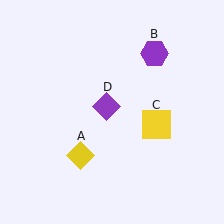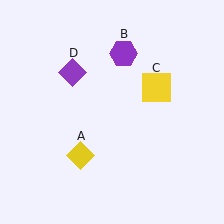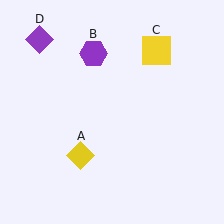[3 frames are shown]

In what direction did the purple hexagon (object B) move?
The purple hexagon (object B) moved left.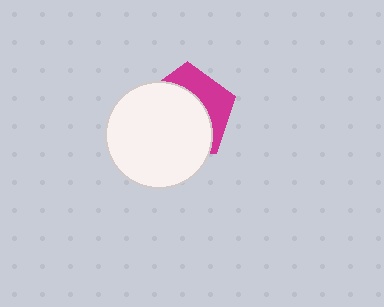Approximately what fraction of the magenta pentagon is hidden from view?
Roughly 65% of the magenta pentagon is hidden behind the white circle.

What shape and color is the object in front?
The object in front is a white circle.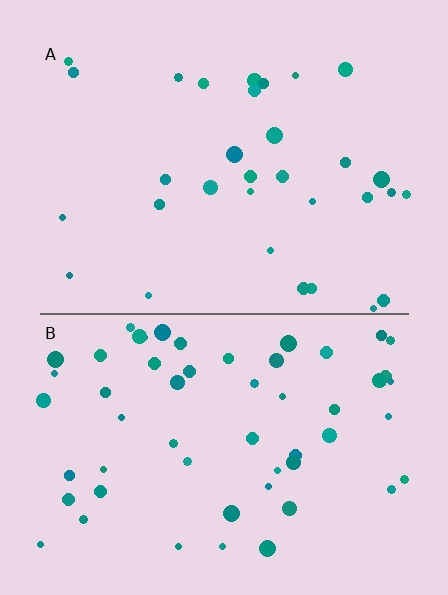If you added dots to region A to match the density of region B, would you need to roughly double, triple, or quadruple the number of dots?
Approximately double.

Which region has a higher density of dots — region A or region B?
B (the bottom).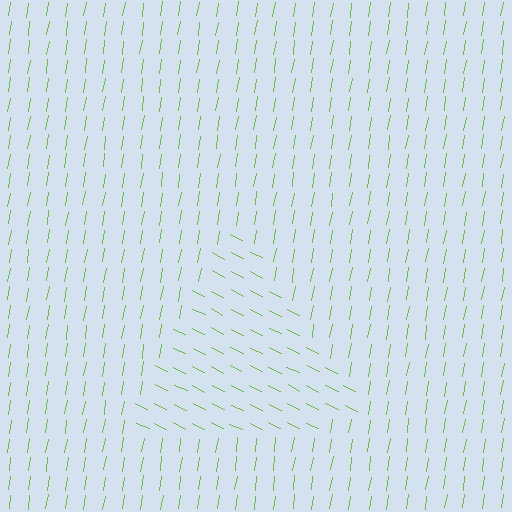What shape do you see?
I see a triangle.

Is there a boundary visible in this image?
Yes, there is a texture boundary formed by a change in line orientation.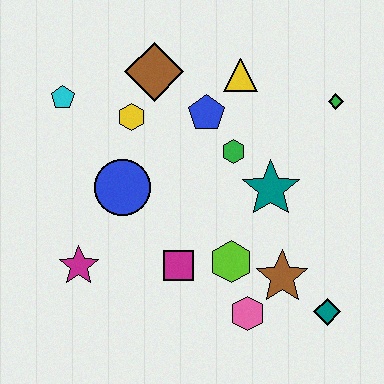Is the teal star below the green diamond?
Yes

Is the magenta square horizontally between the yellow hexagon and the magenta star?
No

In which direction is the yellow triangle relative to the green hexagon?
The yellow triangle is above the green hexagon.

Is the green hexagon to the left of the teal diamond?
Yes